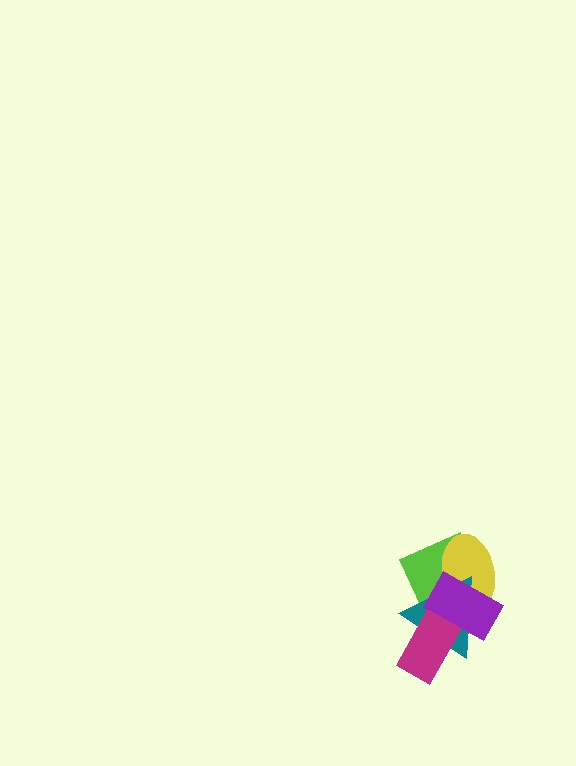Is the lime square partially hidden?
Yes, it is partially covered by another shape.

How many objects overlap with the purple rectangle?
4 objects overlap with the purple rectangle.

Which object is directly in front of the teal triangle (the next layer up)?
The purple rectangle is directly in front of the teal triangle.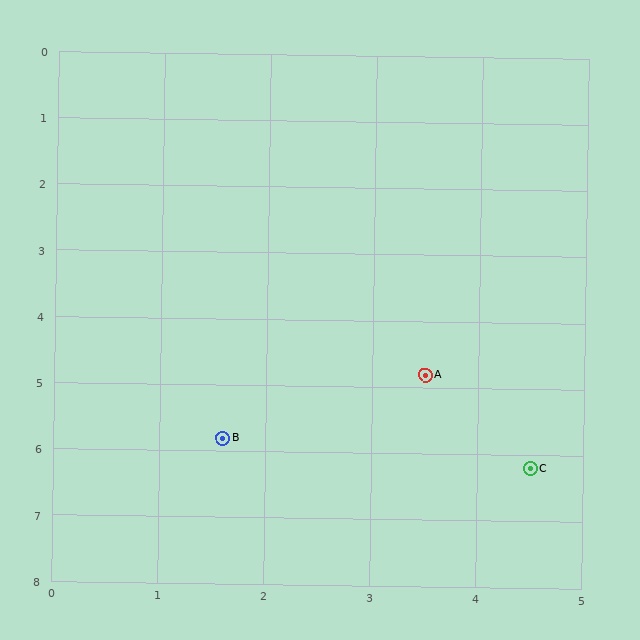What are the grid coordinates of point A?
Point A is at approximately (3.5, 4.8).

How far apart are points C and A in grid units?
Points C and A are about 1.7 grid units apart.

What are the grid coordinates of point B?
Point B is at approximately (1.6, 5.8).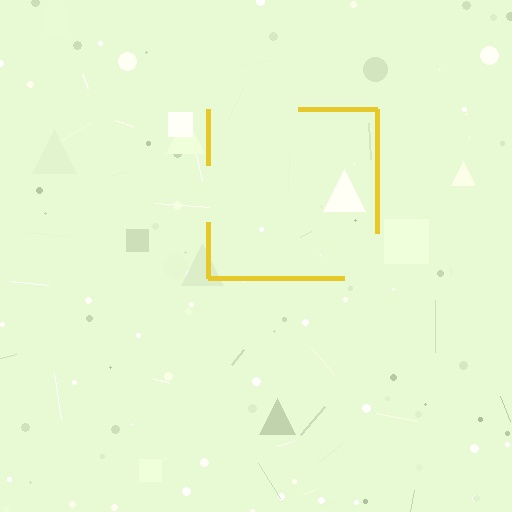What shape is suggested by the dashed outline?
The dashed outline suggests a square.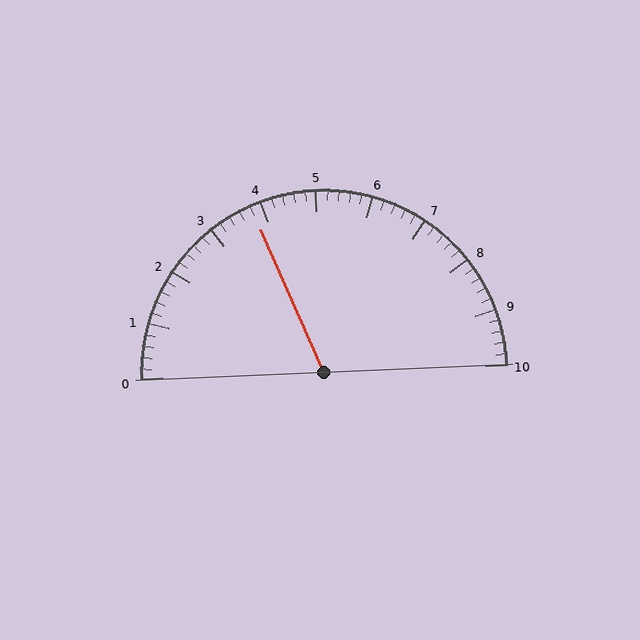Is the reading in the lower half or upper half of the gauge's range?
The reading is in the lower half of the range (0 to 10).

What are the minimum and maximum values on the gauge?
The gauge ranges from 0 to 10.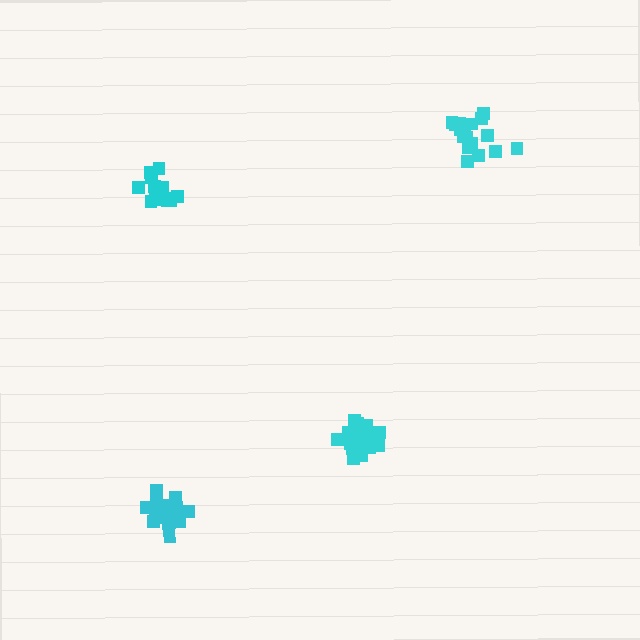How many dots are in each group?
Group 1: 13 dots, Group 2: 18 dots, Group 3: 18 dots, Group 4: 18 dots (67 total).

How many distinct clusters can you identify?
There are 4 distinct clusters.